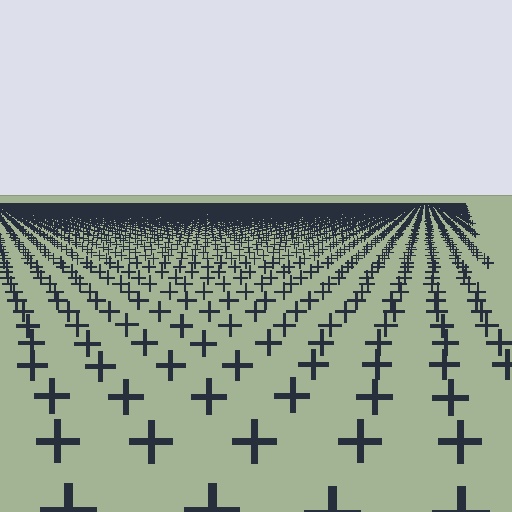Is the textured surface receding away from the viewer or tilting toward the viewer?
The surface is receding away from the viewer. Texture elements get smaller and denser toward the top.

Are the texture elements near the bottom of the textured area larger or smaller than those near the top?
Larger. Near the bottom, elements are closer to the viewer and appear at a bigger on-screen size.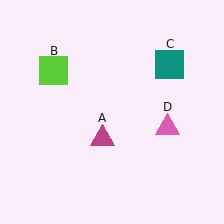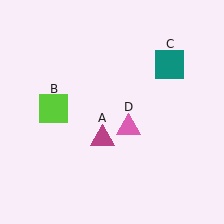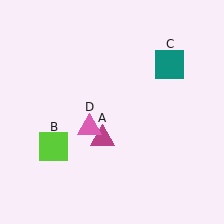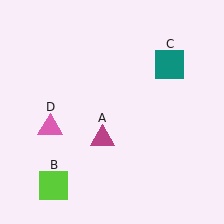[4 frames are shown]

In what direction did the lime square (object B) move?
The lime square (object B) moved down.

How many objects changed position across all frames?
2 objects changed position: lime square (object B), pink triangle (object D).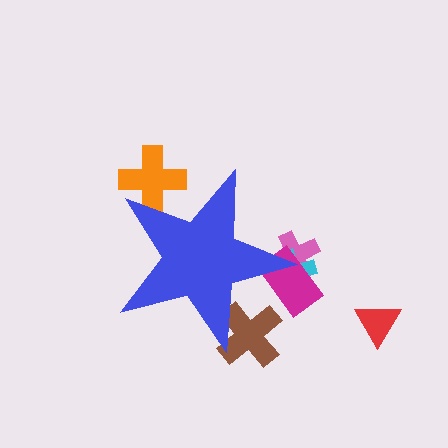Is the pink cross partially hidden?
Yes, the pink cross is partially hidden behind the blue star.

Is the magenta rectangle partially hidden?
Yes, the magenta rectangle is partially hidden behind the blue star.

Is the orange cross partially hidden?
Yes, the orange cross is partially hidden behind the blue star.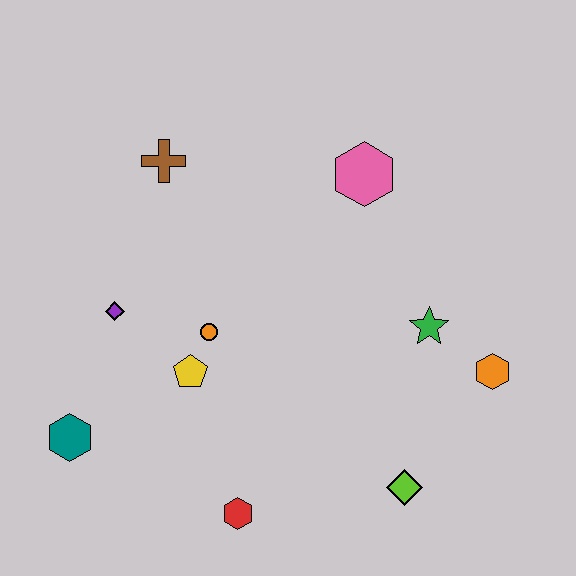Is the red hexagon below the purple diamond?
Yes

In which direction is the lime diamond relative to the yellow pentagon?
The lime diamond is to the right of the yellow pentagon.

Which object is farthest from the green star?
The teal hexagon is farthest from the green star.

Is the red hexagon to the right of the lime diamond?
No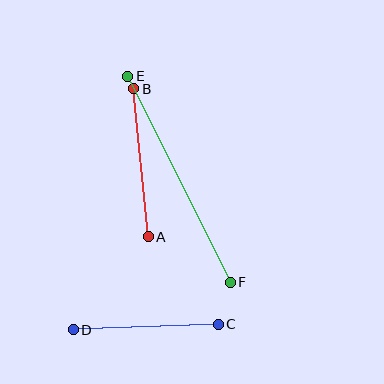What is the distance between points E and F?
The distance is approximately 230 pixels.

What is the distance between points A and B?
The distance is approximately 149 pixels.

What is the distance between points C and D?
The distance is approximately 145 pixels.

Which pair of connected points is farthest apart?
Points E and F are farthest apart.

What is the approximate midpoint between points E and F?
The midpoint is at approximately (179, 179) pixels.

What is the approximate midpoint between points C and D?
The midpoint is at approximately (146, 327) pixels.